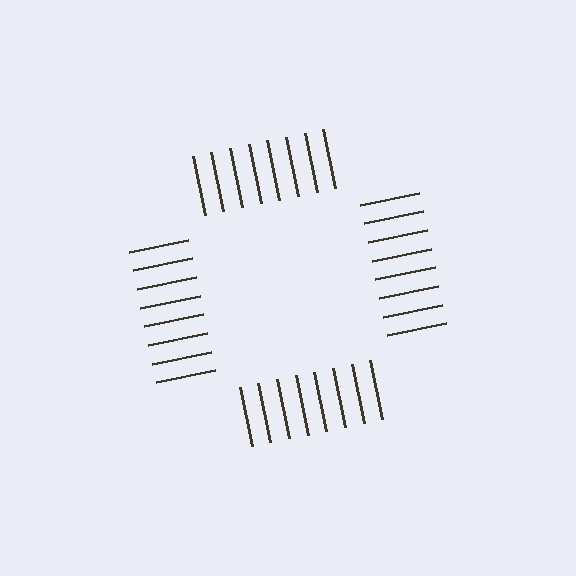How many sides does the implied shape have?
4 sides — the line-ends trace a square.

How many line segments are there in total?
32 — 8 along each of the 4 edges.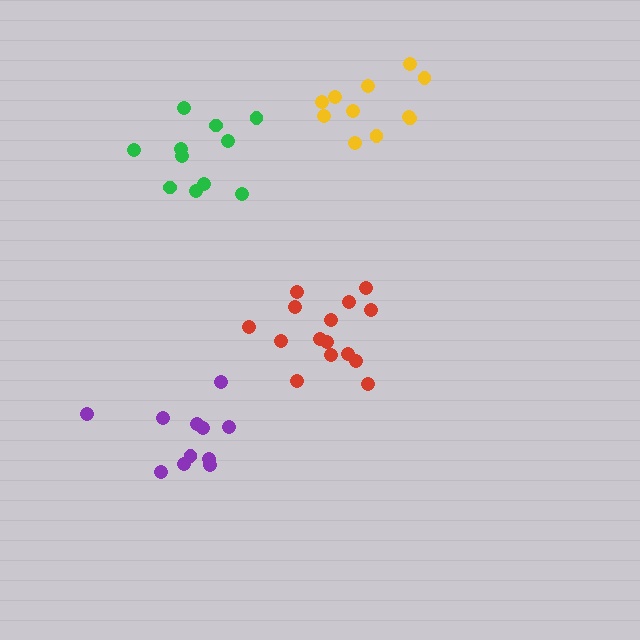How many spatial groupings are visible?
There are 4 spatial groupings.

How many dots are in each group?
Group 1: 11 dots, Group 2: 11 dots, Group 3: 11 dots, Group 4: 15 dots (48 total).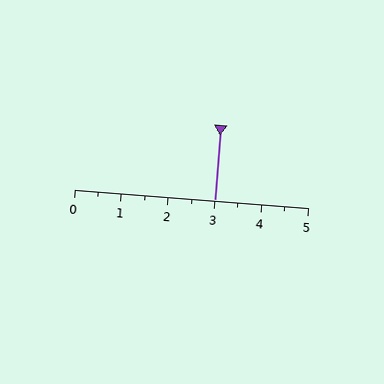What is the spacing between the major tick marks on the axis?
The major ticks are spaced 1 apart.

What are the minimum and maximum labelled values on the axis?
The axis runs from 0 to 5.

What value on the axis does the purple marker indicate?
The marker indicates approximately 3.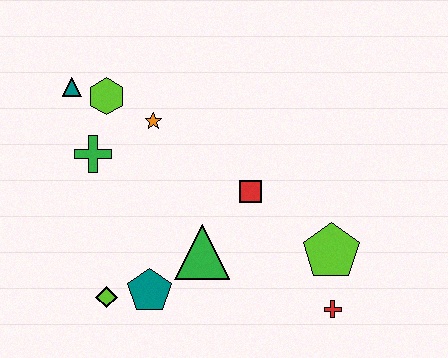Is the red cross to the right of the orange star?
Yes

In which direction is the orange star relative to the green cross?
The orange star is to the right of the green cross.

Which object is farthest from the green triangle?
The teal triangle is farthest from the green triangle.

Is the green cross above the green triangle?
Yes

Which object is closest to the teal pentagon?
The lime diamond is closest to the teal pentagon.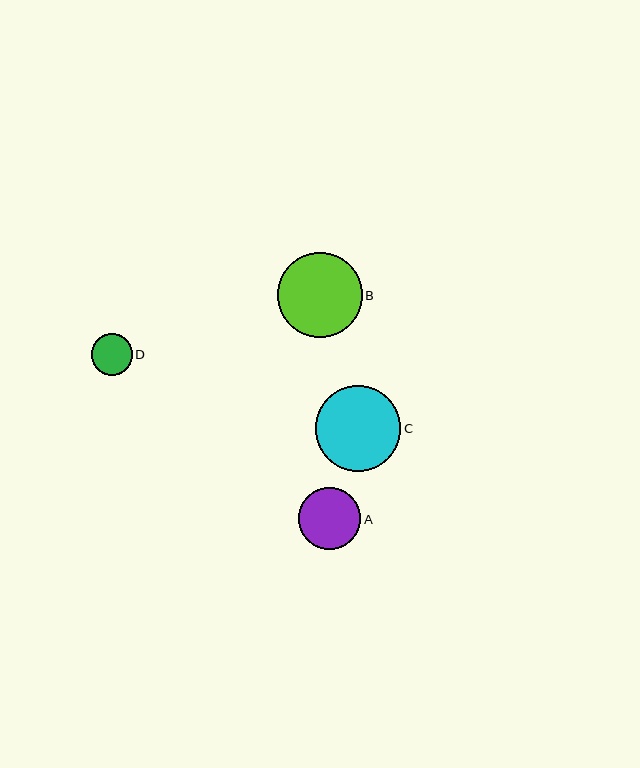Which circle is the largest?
Circle C is the largest with a size of approximately 85 pixels.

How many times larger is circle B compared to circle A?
Circle B is approximately 1.4 times the size of circle A.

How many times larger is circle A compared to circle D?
Circle A is approximately 1.5 times the size of circle D.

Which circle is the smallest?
Circle D is the smallest with a size of approximately 41 pixels.